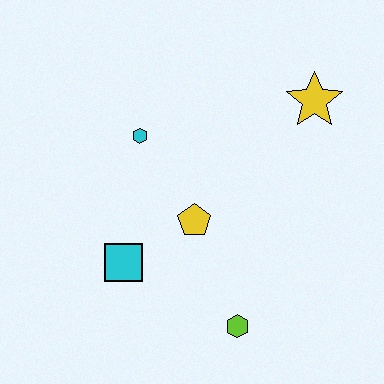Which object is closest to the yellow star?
The yellow pentagon is closest to the yellow star.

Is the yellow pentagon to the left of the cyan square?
No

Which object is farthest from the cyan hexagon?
The lime hexagon is farthest from the cyan hexagon.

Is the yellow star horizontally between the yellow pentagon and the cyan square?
No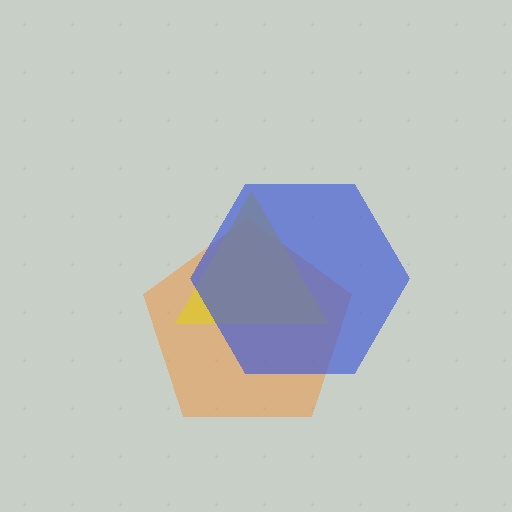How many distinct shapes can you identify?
There are 3 distinct shapes: an orange pentagon, a yellow triangle, a blue hexagon.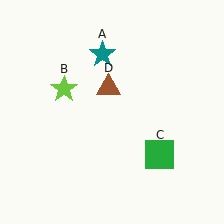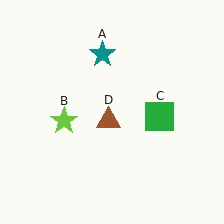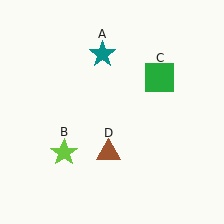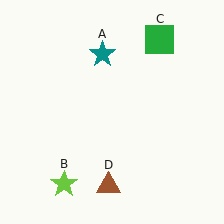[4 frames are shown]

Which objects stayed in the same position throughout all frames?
Teal star (object A) remained stationary.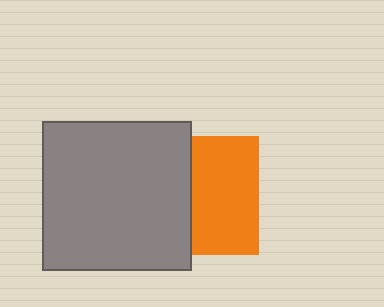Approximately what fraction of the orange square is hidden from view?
Roughly 43% of the orange square is hidden behind the gray square.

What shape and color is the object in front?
The object in front is a gray square.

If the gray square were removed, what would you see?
You would see the complete orange square.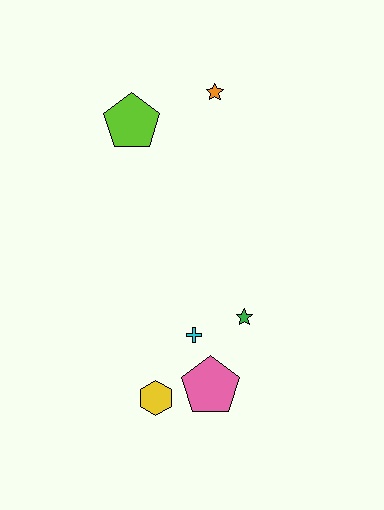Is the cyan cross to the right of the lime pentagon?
Yes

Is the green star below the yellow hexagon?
No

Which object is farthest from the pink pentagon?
The orange star is farthest from the pink pentagon.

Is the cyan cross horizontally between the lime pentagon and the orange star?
Yes